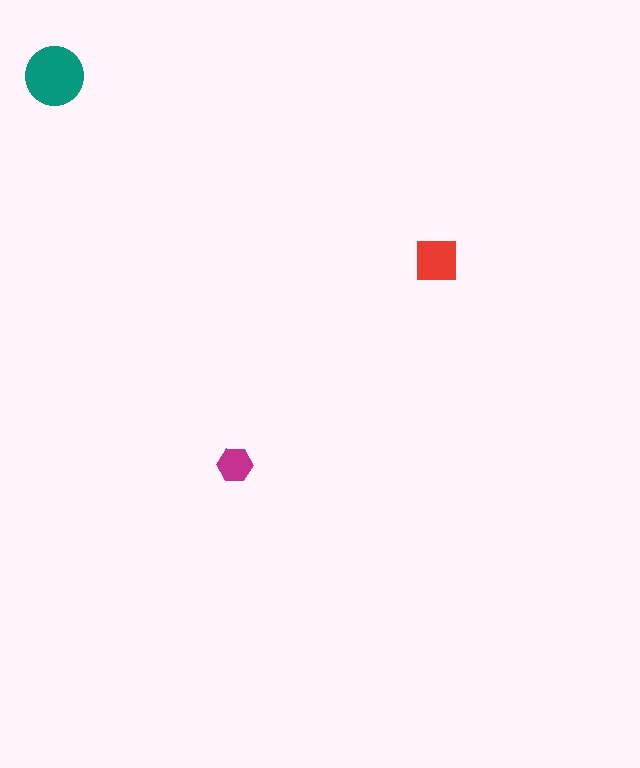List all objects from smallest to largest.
The magenta hexagon, the red square, the teal circle.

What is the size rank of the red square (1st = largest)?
2nd.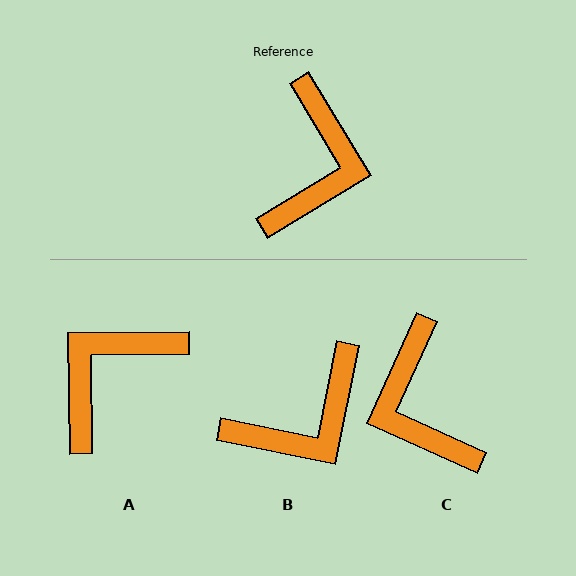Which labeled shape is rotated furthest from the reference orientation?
A, about 150 degrees away.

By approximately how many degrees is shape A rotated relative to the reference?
Approximately 150 degrees counter-clockwise.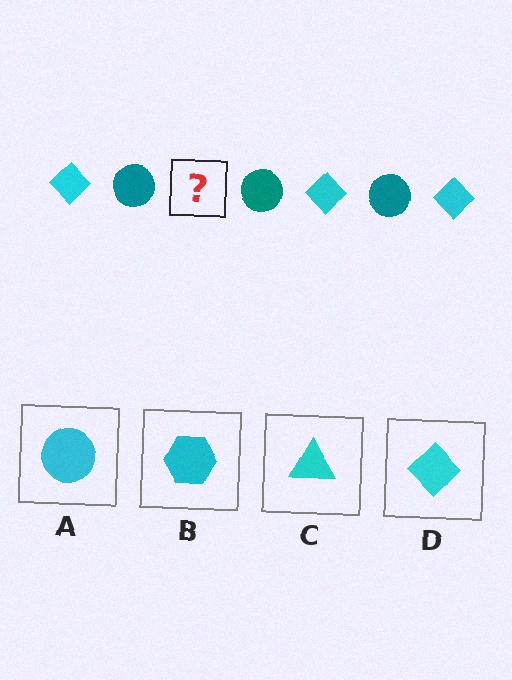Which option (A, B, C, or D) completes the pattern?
D.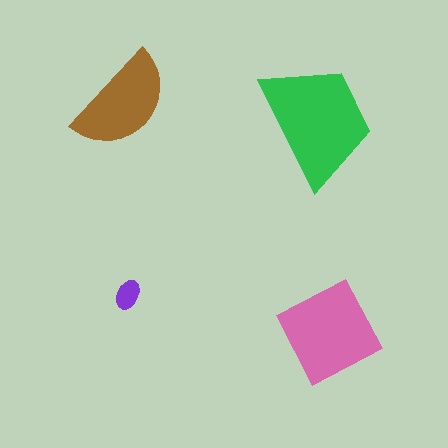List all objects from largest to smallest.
The green trapezoid, the pink diamond, the brown semicircle, the purple ellipse.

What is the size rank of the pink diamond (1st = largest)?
2nd.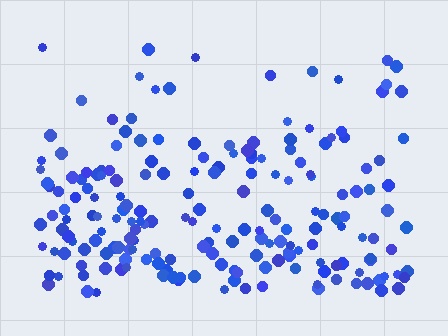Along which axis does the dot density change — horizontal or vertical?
Vertical.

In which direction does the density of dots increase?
From top to bottom, with the bottom side densest.